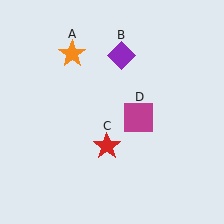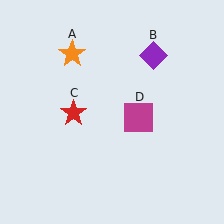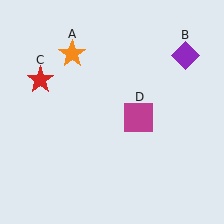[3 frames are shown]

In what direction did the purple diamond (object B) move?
The purple diamond (object B) moved right.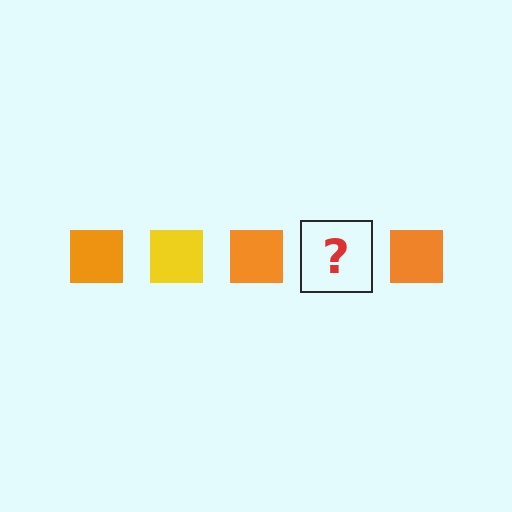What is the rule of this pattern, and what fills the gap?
The rule is that the pattern cycles through orange, yellow squares. The gap should be filled with a yellow square.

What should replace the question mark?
The question mark should be replaced with a yellow square.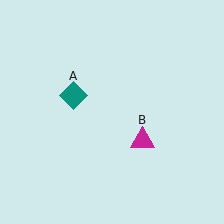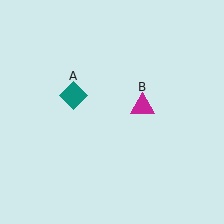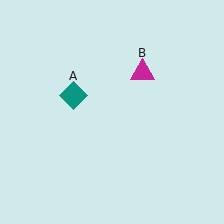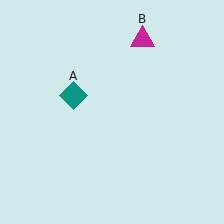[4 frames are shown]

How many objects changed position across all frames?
1 object changed position: magenta triangle (object B).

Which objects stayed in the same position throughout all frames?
Teal diamond (object A) remained stationary.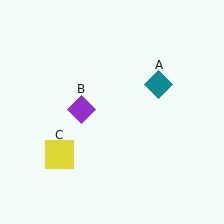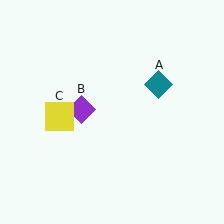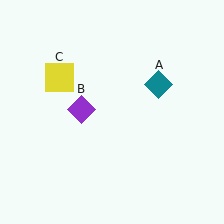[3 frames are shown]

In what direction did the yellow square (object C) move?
The yellow square (object C) moved up.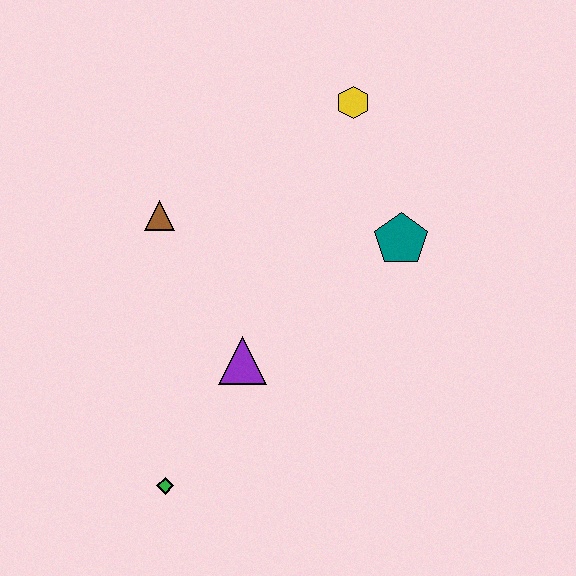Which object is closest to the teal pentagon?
The yellow hexagon is closest to the teal pentagon.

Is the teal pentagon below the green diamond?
No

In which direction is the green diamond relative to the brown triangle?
The green diamond is below the brown triangle.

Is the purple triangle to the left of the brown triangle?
No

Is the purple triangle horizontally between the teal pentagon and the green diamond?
Yes